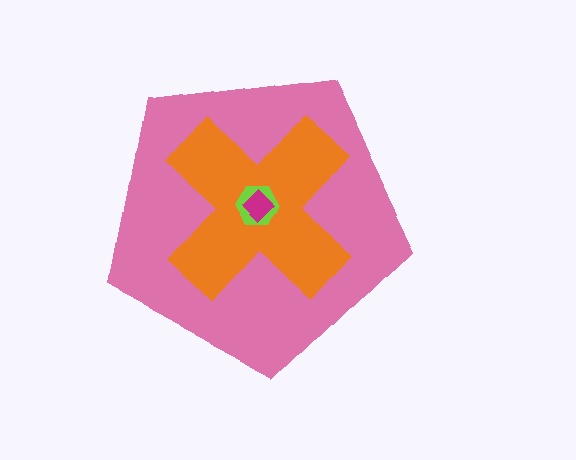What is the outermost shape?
The pink pentagon.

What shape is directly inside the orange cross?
The lime hexagon.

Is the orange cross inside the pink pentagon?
Yes.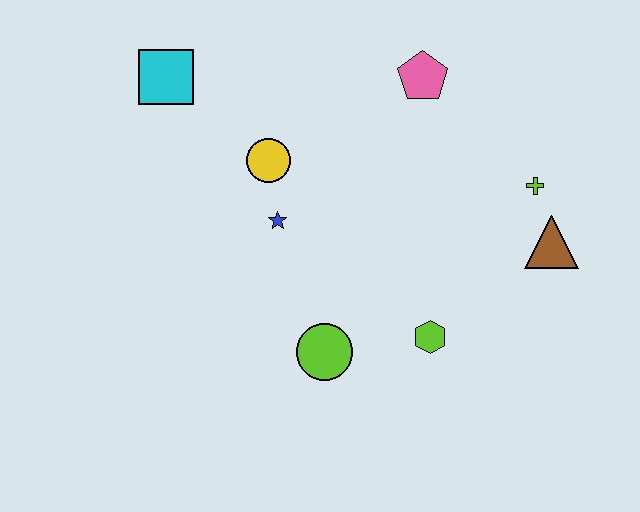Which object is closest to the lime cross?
The brown triangle is closest to the lime cross.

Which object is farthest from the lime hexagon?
The cyan square is farthest from the lime hexagon.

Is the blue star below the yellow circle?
Yes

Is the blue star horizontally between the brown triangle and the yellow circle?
Yes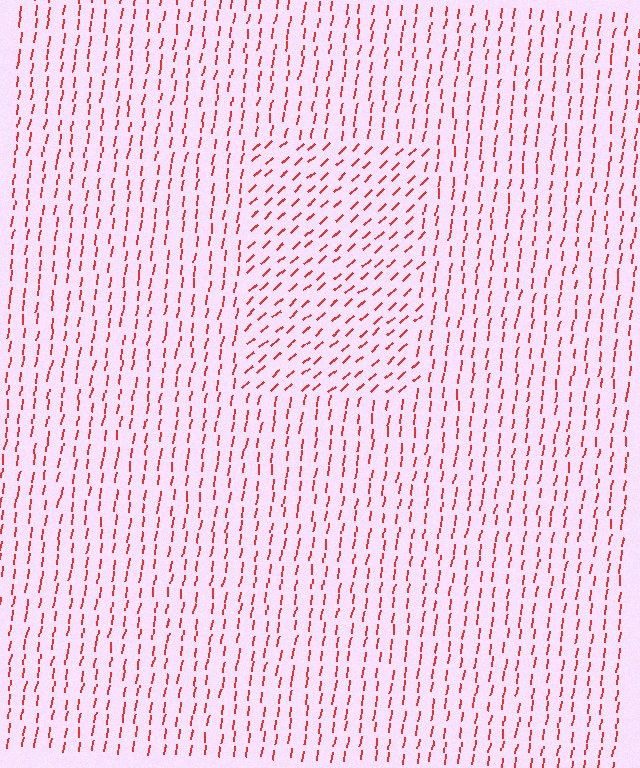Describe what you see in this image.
The image is filled with small red line segments. A rectangle region in the image has lines oriented differently from the surrounding lines, creating a visible texture boundary.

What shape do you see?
I see a rectangle.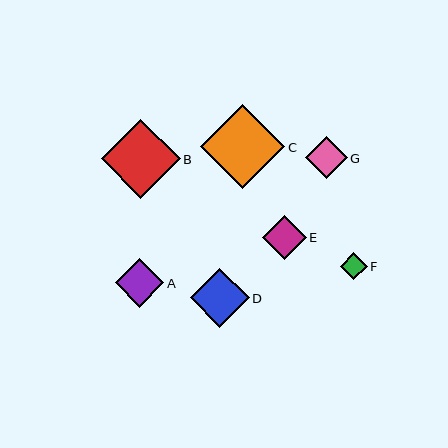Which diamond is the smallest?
Diamond F is the smallest with a size of approximately 27 pixels.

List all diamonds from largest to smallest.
From largest to smallest: C, B, D, A, E, G, F.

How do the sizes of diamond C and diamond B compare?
Diamond C and diamond B are approximately the same size.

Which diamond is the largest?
Diamond C is the largest with a size of approximately 84 pixels.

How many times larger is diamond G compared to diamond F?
Diamond G is approximately 1.5 times the size of diamond F.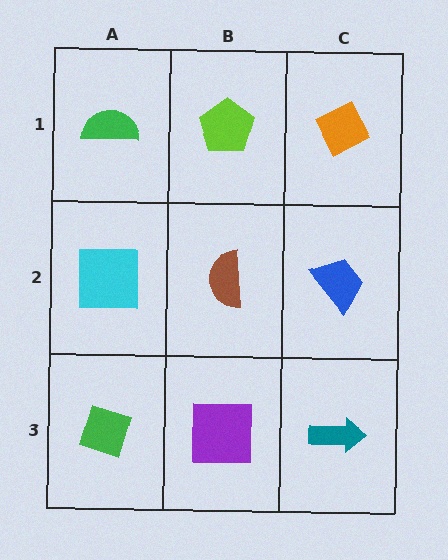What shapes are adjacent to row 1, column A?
A cyan square (row 2, column A), a lime pentagon (row 1, column B).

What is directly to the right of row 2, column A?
A brown semicircle.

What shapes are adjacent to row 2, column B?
A lime pentagon (row 1, column B), a purple square (row 3, column B), a cyan square (row 2, column A), a blue trapezoid (row 2, column C).